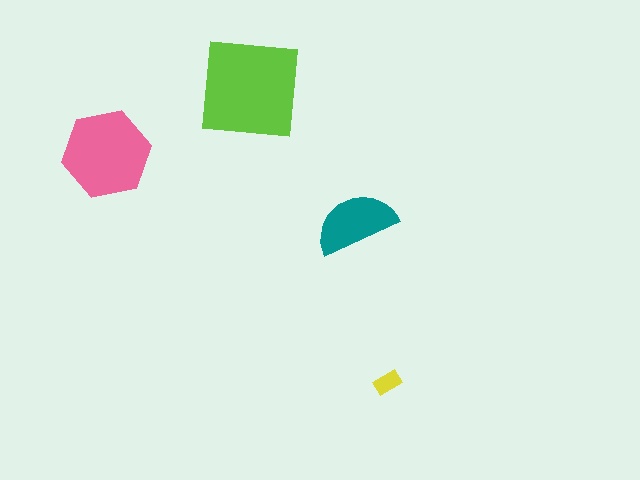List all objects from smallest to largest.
The yellow rectangle, the teal semicircle, the pink hexagon, the lime square.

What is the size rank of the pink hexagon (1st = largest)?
2nd.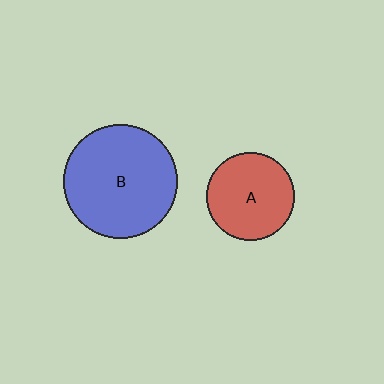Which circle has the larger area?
Circle B (blue).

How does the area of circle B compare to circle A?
Approximately 1.7 times.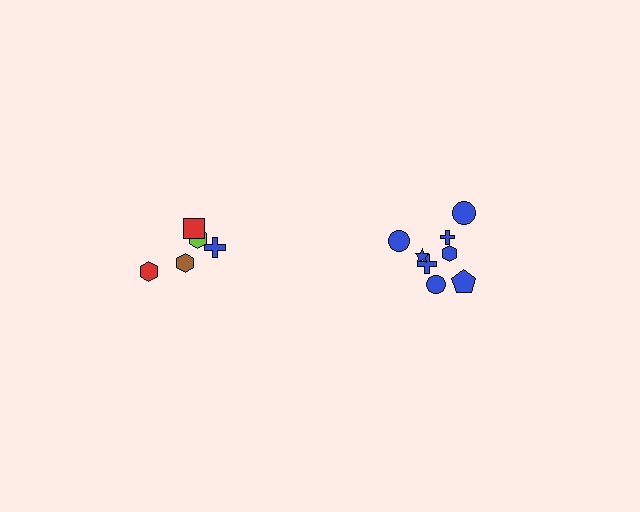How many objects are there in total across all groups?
There are 13 objects.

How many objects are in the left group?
There are 5 objects.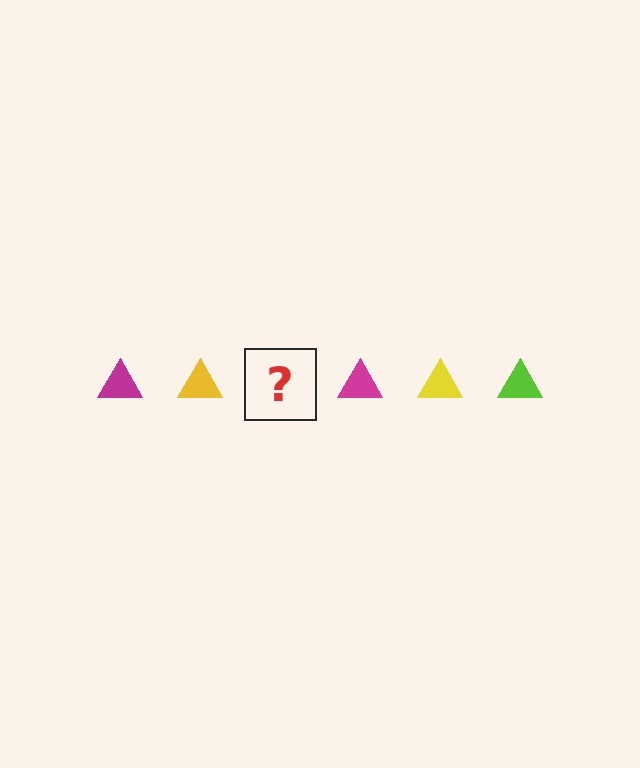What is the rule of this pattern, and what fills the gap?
The rule is that the pattern cycles through magenta, yellow, lime triangles. The gap should be filled with a lime triangle.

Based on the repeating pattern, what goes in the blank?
The blank should be a lime triangle.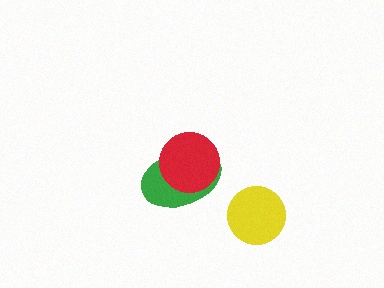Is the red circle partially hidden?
No, no other shape covers it.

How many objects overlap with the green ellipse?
1 object overlaps with the green ellipse.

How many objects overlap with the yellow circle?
0 objects overlap with the yellow circle.